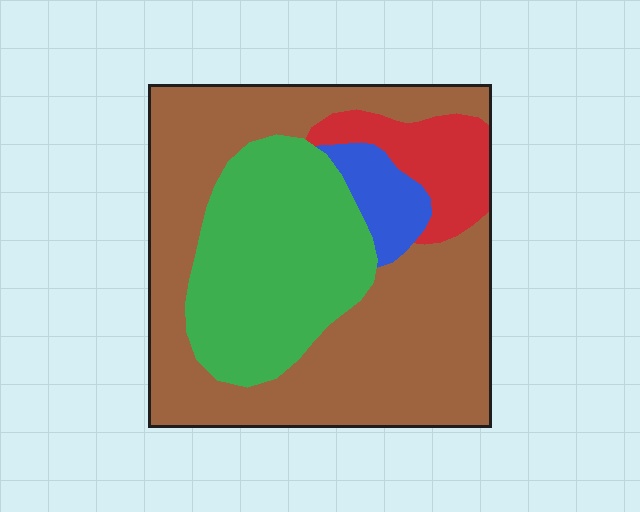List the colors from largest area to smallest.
From largest to smallest: brown, green, red, blue.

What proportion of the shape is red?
Red takes up about one tenth (1/10) of the shape.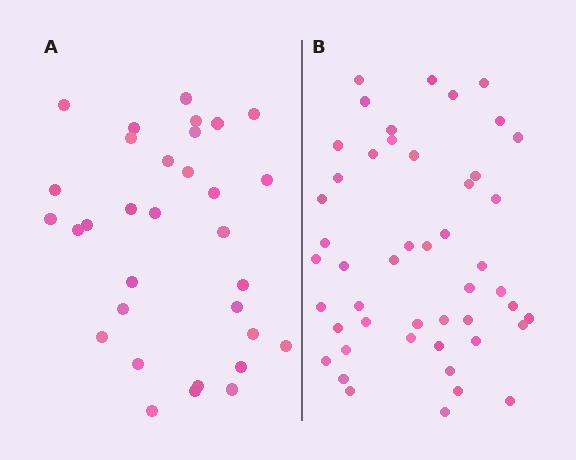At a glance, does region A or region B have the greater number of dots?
Region B (the right region) has more dots.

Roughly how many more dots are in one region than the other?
Region B has approximately 15 more dots than region A.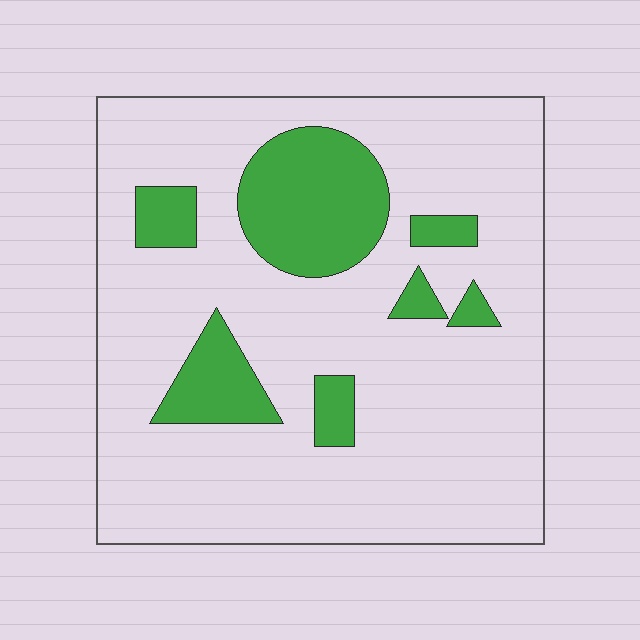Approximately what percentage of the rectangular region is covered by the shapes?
Approximately 20%.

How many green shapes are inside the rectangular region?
7.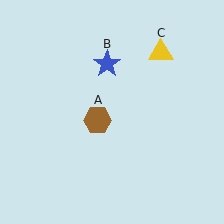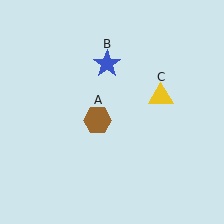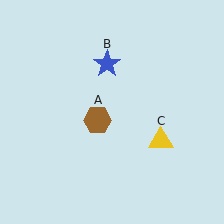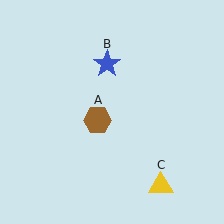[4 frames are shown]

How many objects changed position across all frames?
1 object changed position: yellow triangle (object C).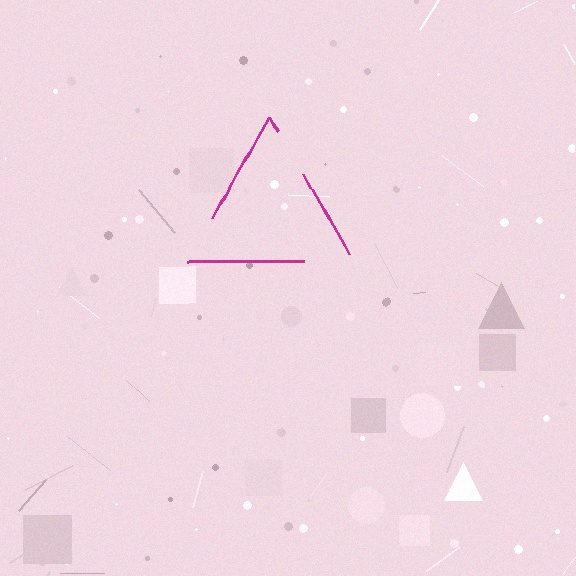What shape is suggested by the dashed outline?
The dashed outline suggests a triangle.